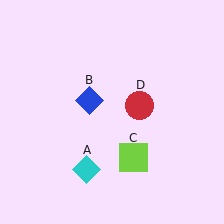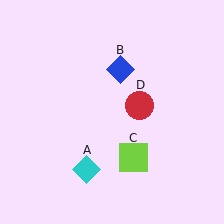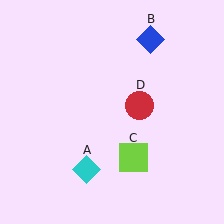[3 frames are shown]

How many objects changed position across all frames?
1 object changed position: blue diamond (object B).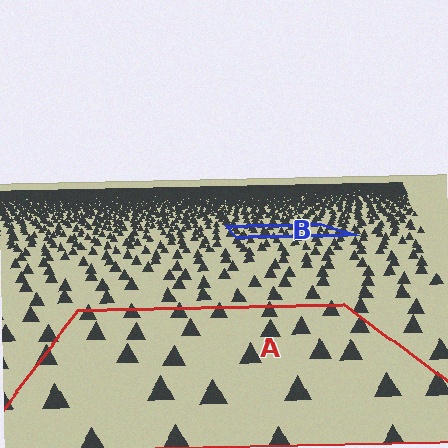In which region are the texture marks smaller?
The texture marks are smaller in region B, because it is farther away.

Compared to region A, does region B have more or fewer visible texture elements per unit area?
Region B has more texture elements per unit area — they are packed more densely because it is farther away.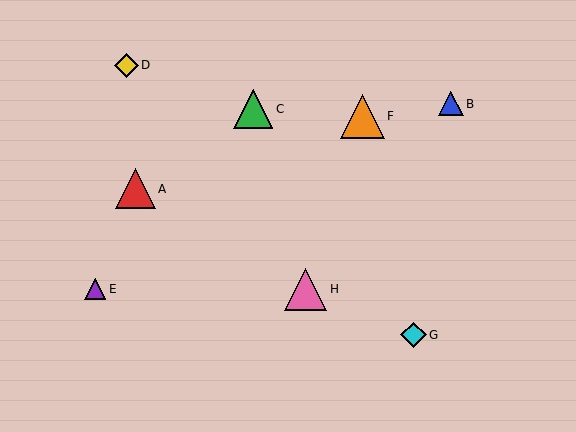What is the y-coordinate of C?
Object C is at y≈109.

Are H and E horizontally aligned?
Yes, both are at y≈289.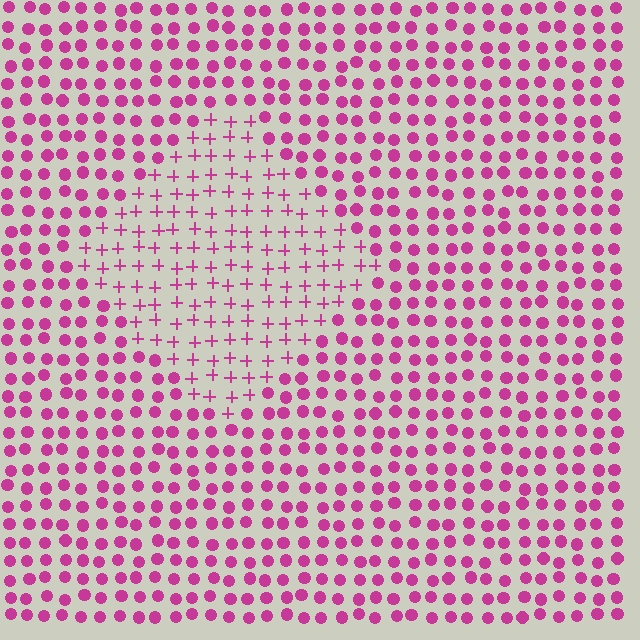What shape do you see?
I see a diamond.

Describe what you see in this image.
The image is filled with small magenta elements arranged in a uniform grid. A diamond-shaped region contains plus signs, while the surrounding area contains circles. The boundary is defined purely by the change in element shape.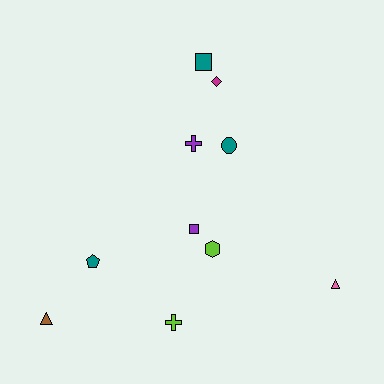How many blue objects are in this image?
There are no blue objects.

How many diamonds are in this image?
There is 1 diamond.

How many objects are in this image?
There are 10 objects.